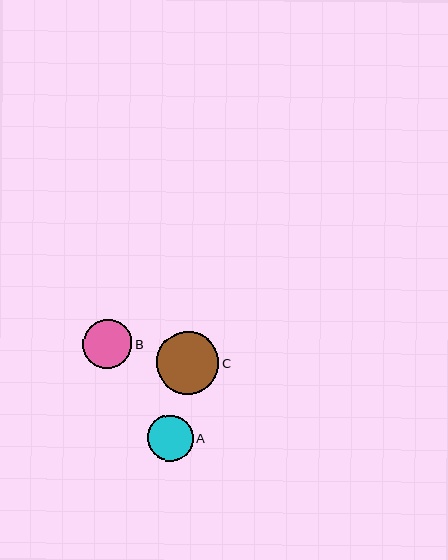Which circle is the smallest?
Circle A is the smallest with a size of approximately 46 pixels.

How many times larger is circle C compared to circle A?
Circle C is approximately 1.4 times the size of circle A.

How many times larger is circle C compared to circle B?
Circle C is approximately 1.3 times the size of circle B.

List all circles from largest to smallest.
From largest to smallest: C, B, A.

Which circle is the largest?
Circle C is the largest with a size of approximately 63 pixels.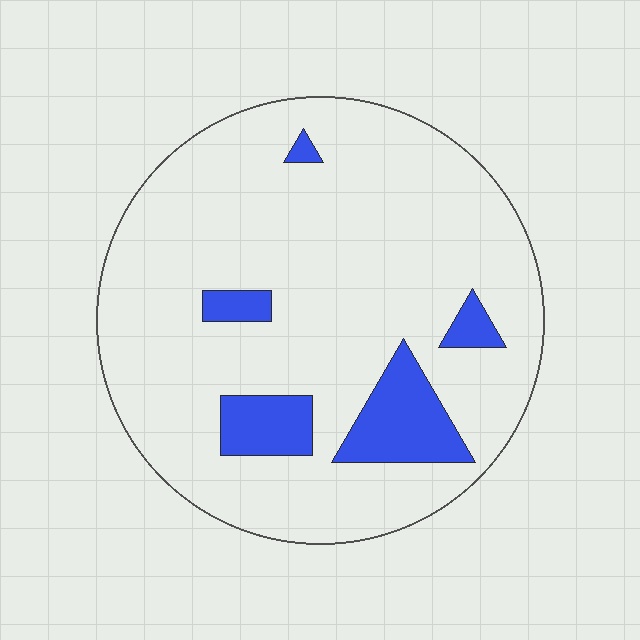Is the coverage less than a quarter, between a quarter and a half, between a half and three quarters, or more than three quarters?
Less than a quarter.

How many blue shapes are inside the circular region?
5.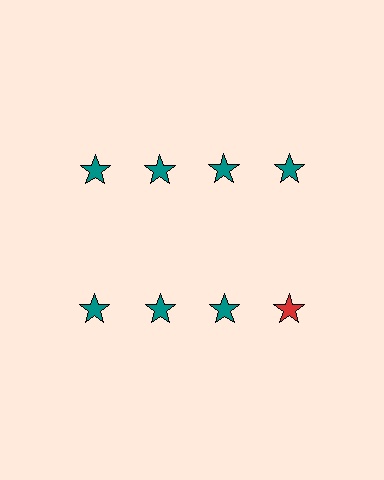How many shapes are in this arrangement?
There are 8 shapes arranged in a grid pattern.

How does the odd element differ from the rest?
It has a different color: red instead of teal.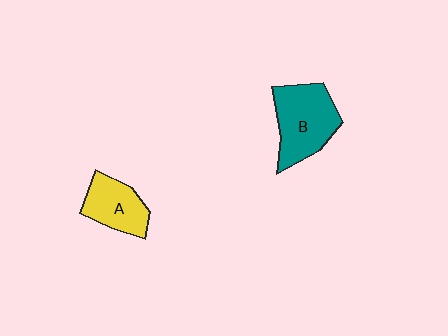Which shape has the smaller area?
Shape A (yellow).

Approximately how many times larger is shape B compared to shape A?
Approximately 1.4 times.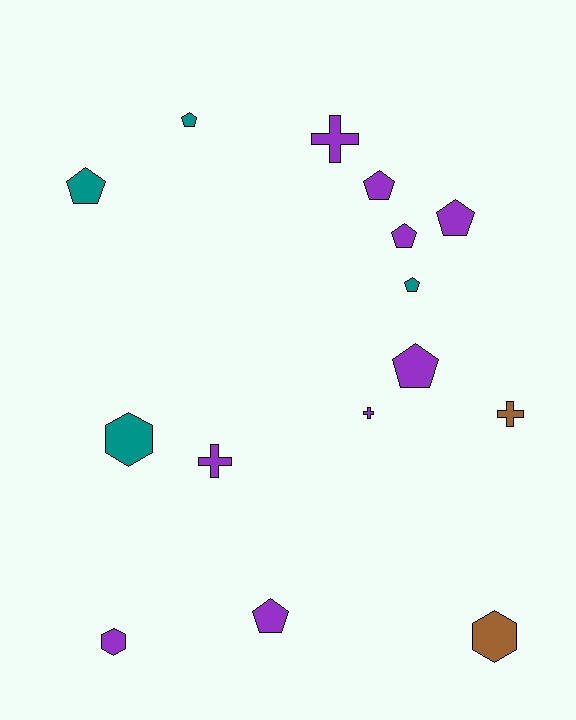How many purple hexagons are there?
There is 1 purple hexagon.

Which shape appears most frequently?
Pentagon, with 8 objects.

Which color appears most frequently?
Purple, with 9 objects.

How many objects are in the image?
There are 15 objects.